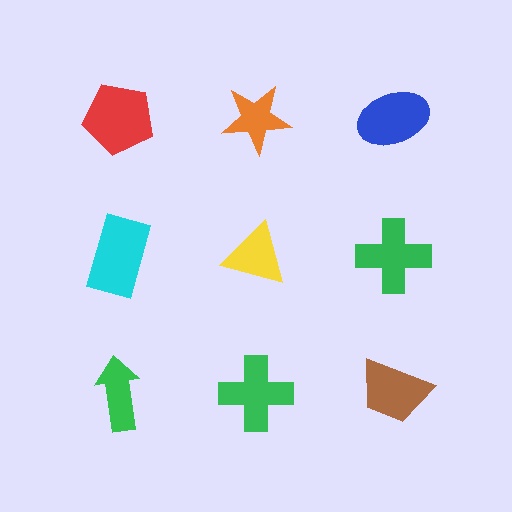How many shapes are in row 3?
3 shapes.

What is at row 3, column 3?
A brown trapezoid.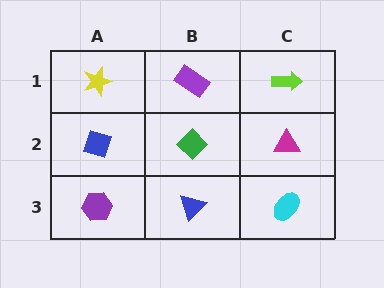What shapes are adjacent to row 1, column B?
A green diamond (row 2, column B), a yellow star (row 1, column A), a lime arrow (row 1, column C).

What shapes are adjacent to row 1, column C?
A magenta triangle (row 2, column C), a purple rectangle (row 1, column B).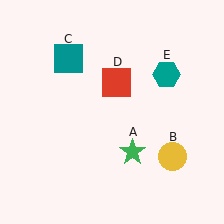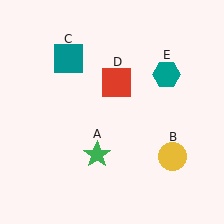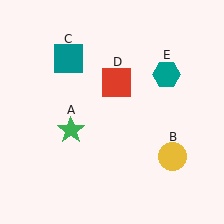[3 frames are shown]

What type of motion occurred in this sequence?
The green star (object A) rotated clockwise around the center of the scene.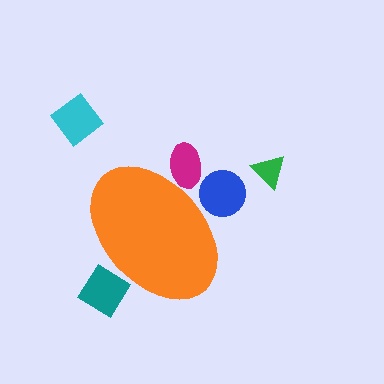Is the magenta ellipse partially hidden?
Yes, the magenta ellipse is partially hidden behind the orange ellipse.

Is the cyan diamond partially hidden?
No, the cyan diamond is fully visible.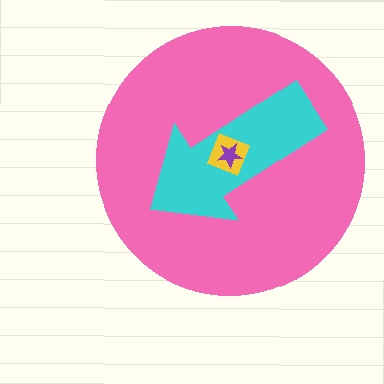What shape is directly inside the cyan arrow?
The yellow diamond.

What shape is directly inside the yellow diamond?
The purple star.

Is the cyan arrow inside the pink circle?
Yes.